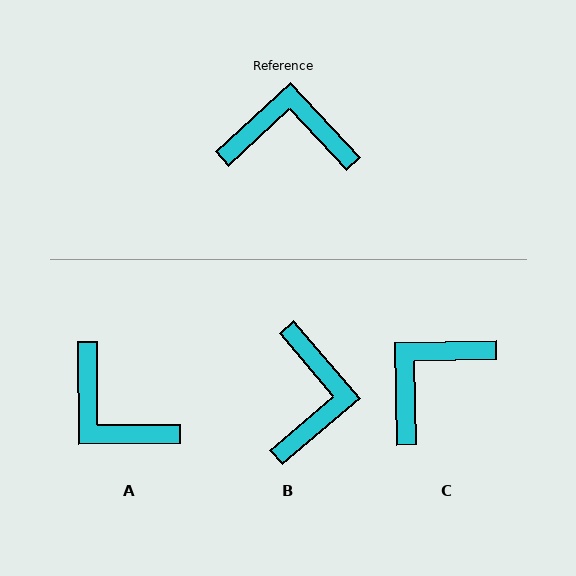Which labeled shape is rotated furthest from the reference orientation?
A, about 138 degrees away.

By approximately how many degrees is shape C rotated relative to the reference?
Approximately 49 degrees counter-clockwise.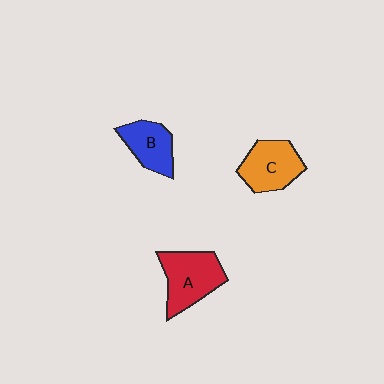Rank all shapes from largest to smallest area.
From largest to smallest: A (red), C (orange), B (blue).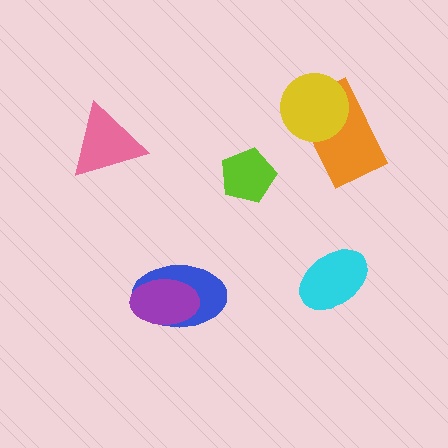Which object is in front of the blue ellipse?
The purple ellipse is in front of the blue ellipse.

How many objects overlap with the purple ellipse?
1 object overlaps with the purple ellipse.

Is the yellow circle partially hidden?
No, no other shape covers it.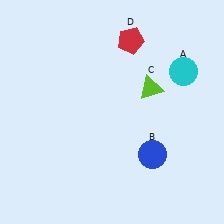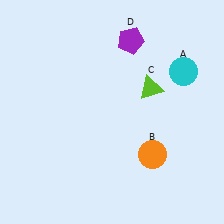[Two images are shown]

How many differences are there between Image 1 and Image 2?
There are 2 differences between the two images.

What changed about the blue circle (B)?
In Image 1, B is blue. In Image 2, it changed to orange.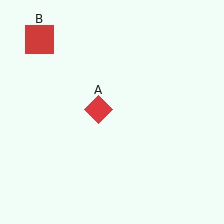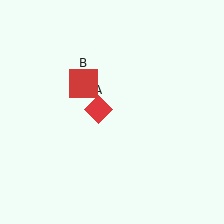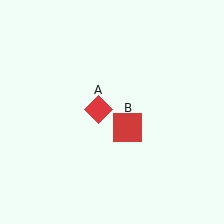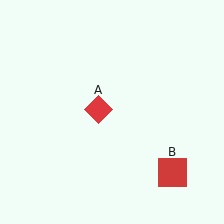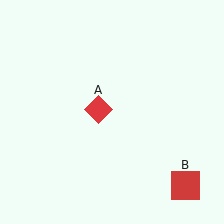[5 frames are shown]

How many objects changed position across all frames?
1 object changed position: red square (object B).